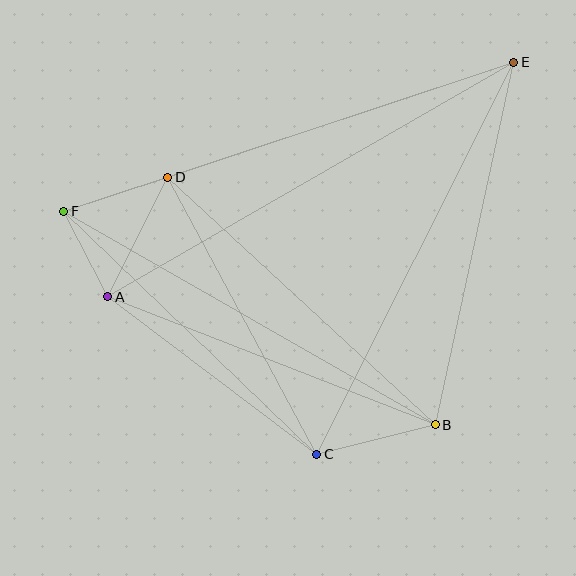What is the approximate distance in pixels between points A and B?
The distance between A and B is approximately 352 pixels.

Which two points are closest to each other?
Points A and F are closest to each other.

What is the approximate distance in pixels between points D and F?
The distance between D and F is approximately 109 pixels.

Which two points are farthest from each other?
Points E and F are farthest from each other.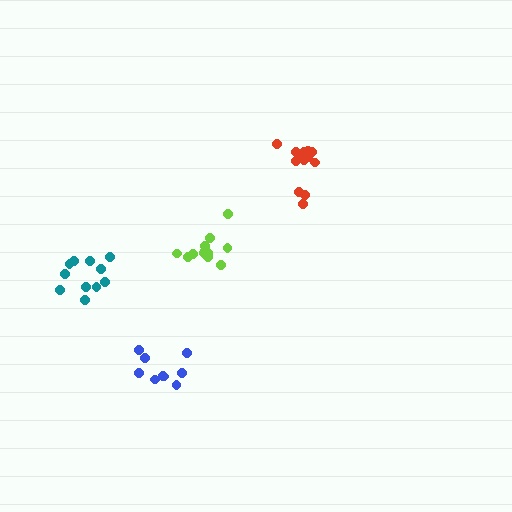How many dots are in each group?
Group 1: 11 dots, Group 2: 12 dots, Group 3: 13 dots, Group 4: 9 dots (45 total).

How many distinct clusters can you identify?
There are 4 distinct clusters.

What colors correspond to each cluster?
The clusters are colored: teal, lime, red, blue.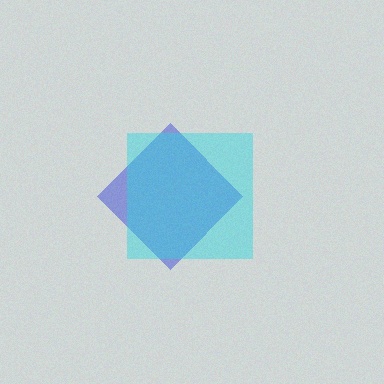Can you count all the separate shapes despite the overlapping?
Yes, there are 2 separate shapes.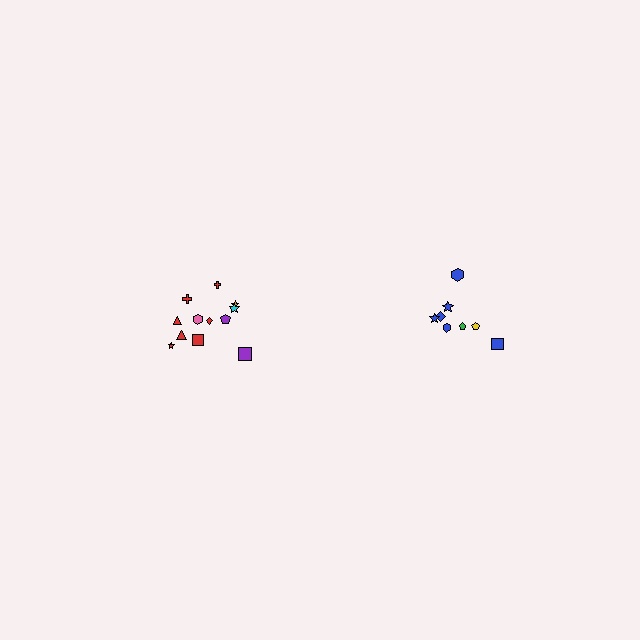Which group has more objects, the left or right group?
The left group.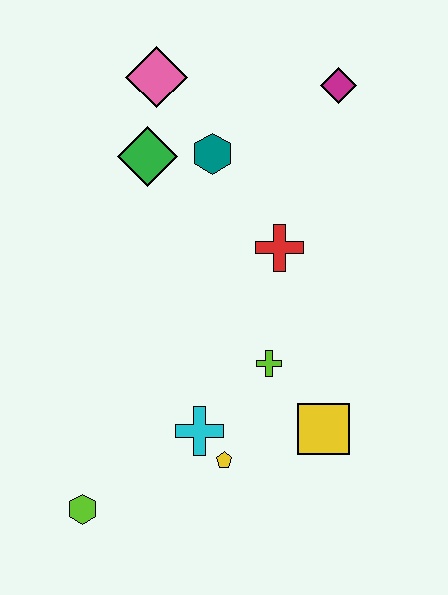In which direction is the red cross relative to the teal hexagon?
The red cross is below the teal hexagon.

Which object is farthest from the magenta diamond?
The lime hexagon is farthest from the magenta diamond.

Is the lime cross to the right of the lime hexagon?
Yes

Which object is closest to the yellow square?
The lime cross is closest to the yellow square.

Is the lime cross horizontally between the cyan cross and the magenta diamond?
Yes